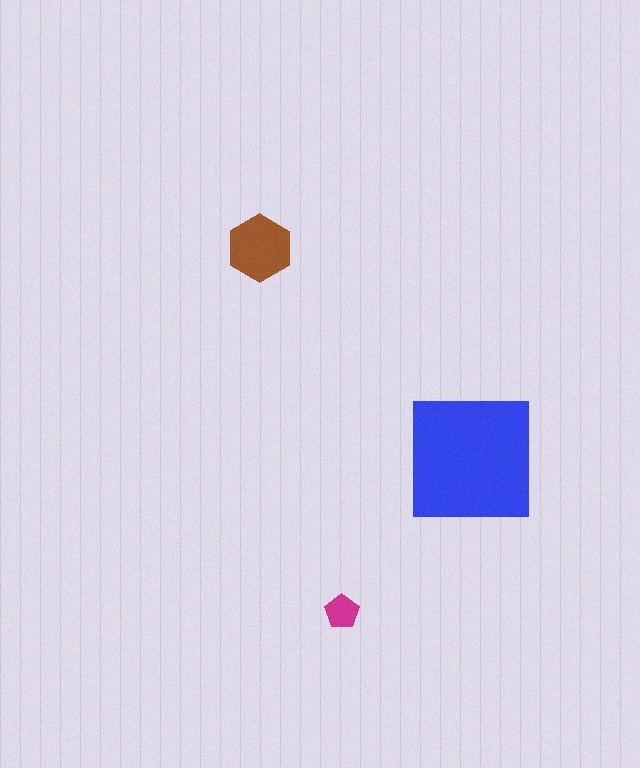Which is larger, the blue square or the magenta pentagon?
The blue square.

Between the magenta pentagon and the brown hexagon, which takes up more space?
The brown hexagon.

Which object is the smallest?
The magenta pentagon.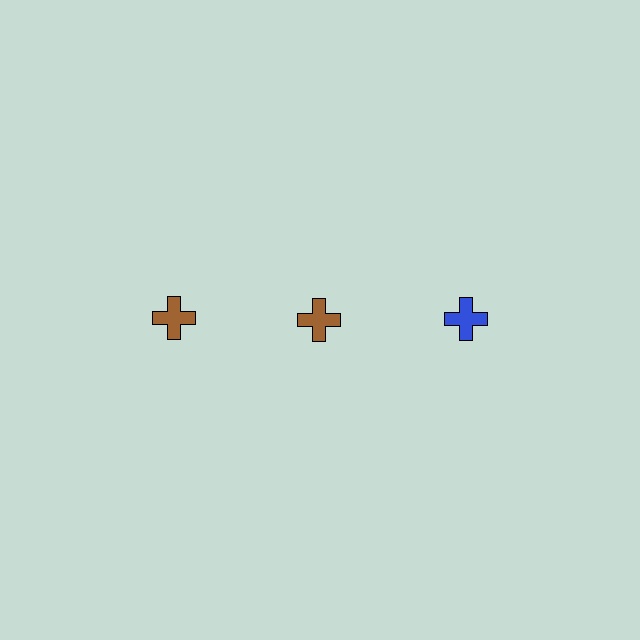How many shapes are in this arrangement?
There are 3 shapes arranged in a grid pattern.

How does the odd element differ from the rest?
It has a different color: blue instead of brown.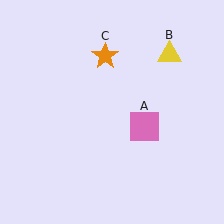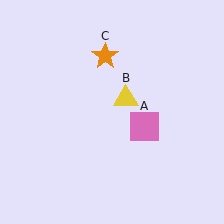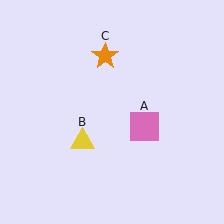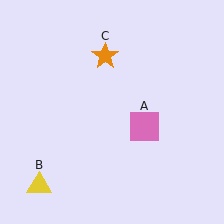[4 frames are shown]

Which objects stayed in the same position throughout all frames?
Pink square (object A) and orange star (object C) remained stationary.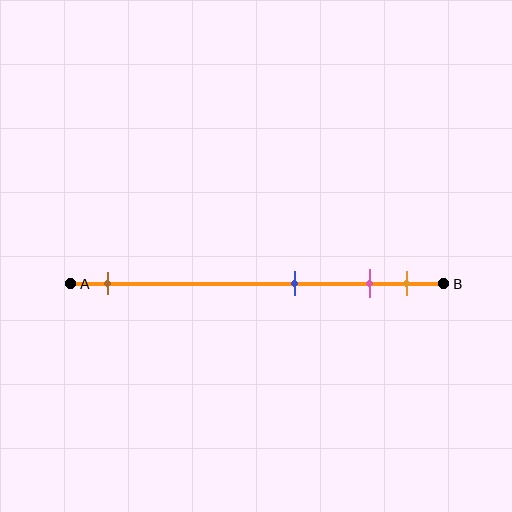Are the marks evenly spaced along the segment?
No, the marks are not evenly spaced.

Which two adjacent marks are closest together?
The pink and orange marks are the closest adjacent pair.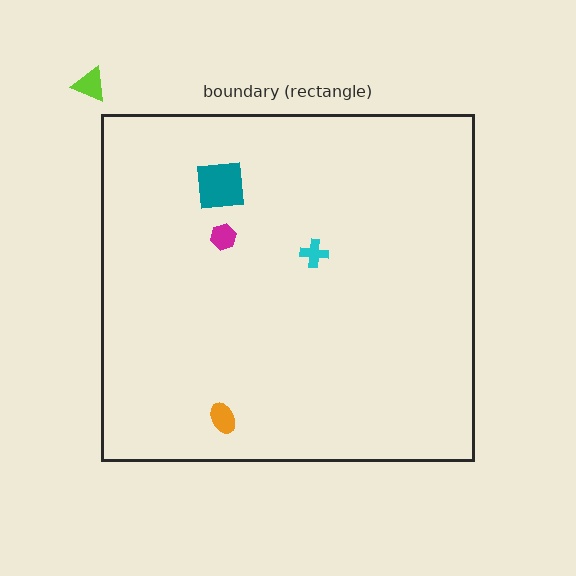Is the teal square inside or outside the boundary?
Inside.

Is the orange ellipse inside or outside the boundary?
Inside.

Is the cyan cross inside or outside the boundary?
Inside.